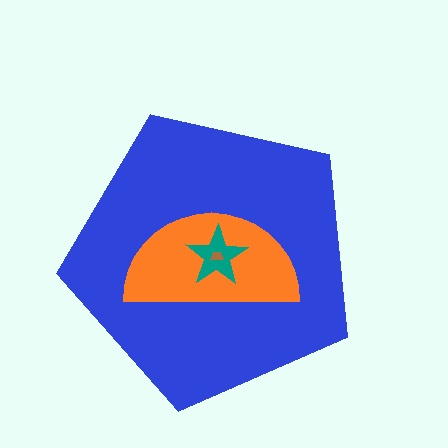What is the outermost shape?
The blue pentagon.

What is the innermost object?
The brown trapezoid.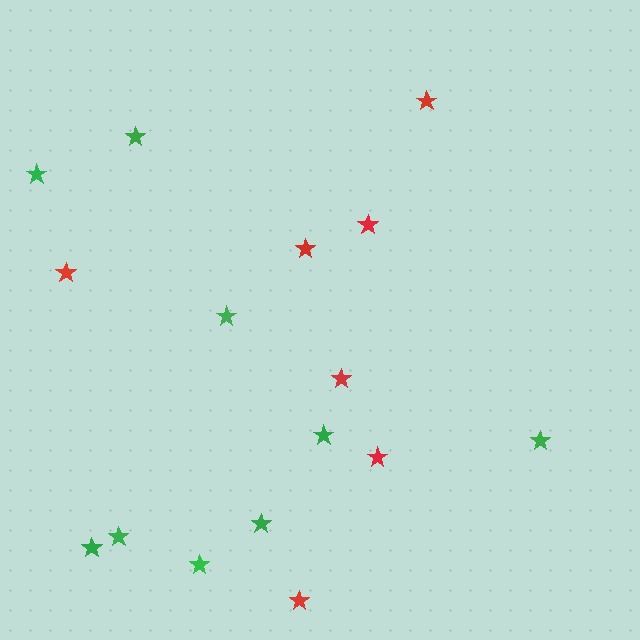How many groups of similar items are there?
There are 2 groups: one group of green stars (9) and one group of red stars (7).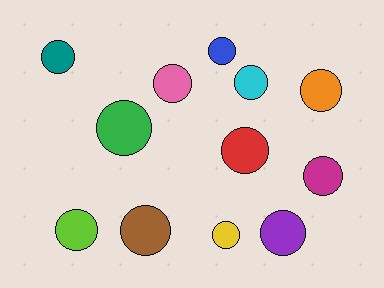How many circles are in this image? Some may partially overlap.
There are 12 circles.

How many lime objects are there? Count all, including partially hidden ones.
There is 1 lime object.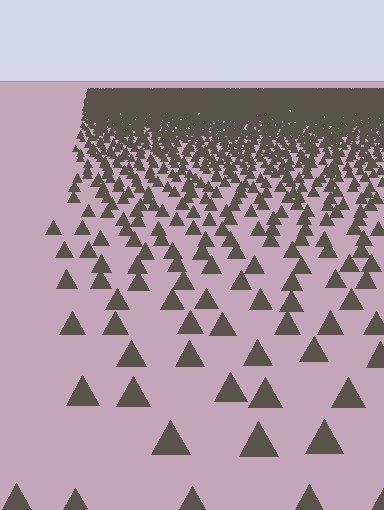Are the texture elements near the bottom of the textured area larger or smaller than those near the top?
Larger. Near the bottom, elements are closer to the viewer and appear at a bigger on-screen size.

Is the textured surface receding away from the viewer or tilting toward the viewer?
The surface is receding away from the viewer. Texture elements get smaller and denser toward the top.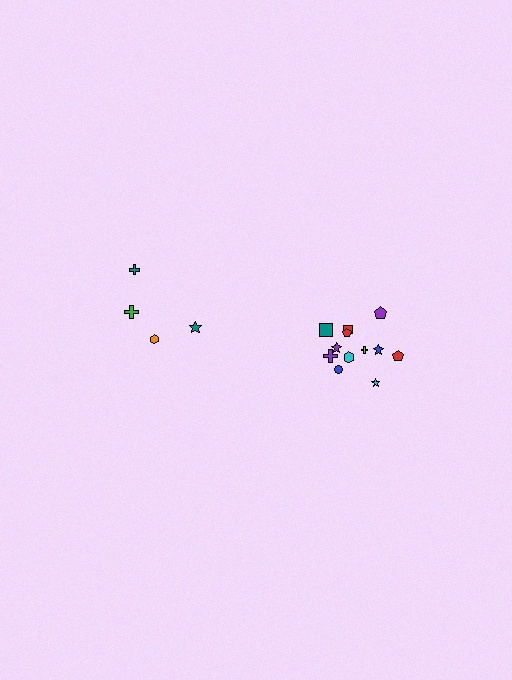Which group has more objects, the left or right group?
The right group.